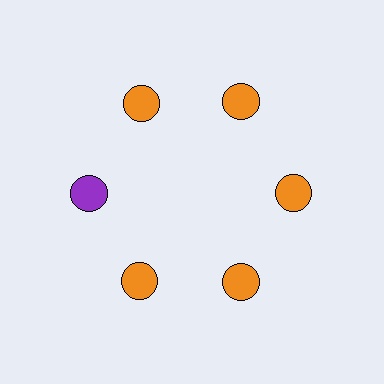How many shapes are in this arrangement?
There are 6 shapes arranged in a ring pattern.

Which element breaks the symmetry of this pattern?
The purple circle at roughly the 9 o'clock position breaks the symmetry. All other shapes are orange circles.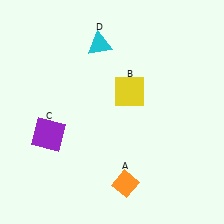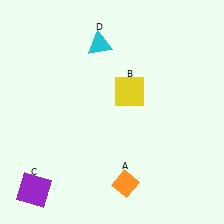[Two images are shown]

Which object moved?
The purple square (C) moved down.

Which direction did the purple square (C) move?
The purple square (C) moved down.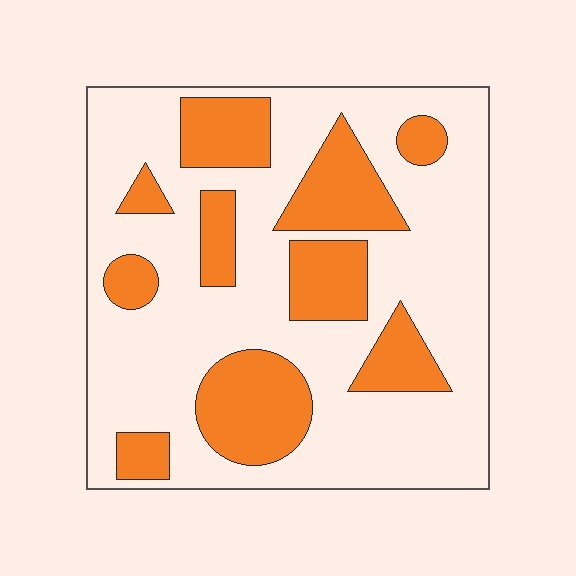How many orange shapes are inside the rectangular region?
10.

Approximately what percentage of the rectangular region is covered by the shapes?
Approximately 30%.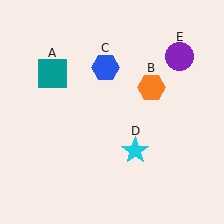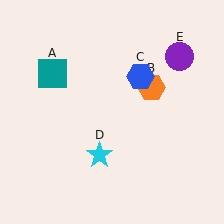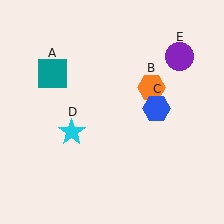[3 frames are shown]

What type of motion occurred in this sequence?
The blue hexagon (object C), cyan star (object D) rotated clockwise around the center of the scene.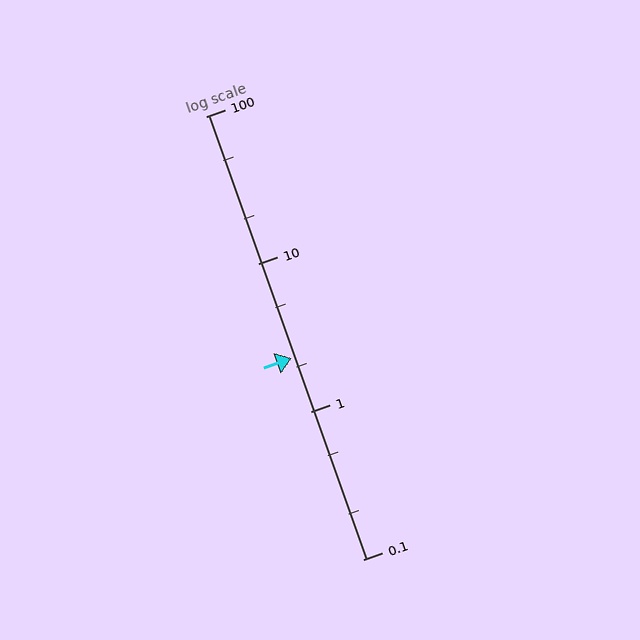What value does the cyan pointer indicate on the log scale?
The pointer indicates approximately 2.3.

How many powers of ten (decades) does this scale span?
The scale spans 3 decades, from 0.1 to 100.